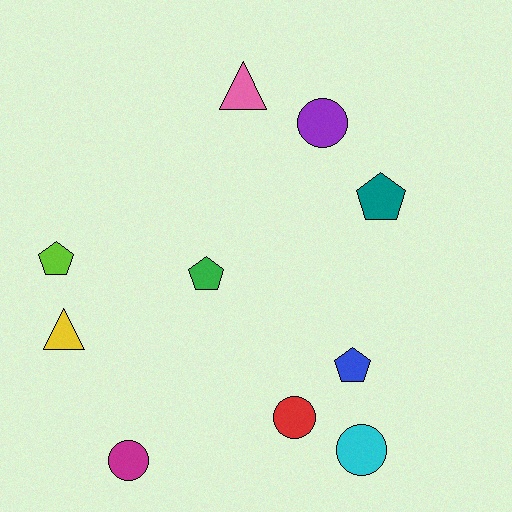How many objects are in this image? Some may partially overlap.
There are 10 objects.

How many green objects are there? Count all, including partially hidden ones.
There is 1 green object.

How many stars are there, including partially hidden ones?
There are no stars.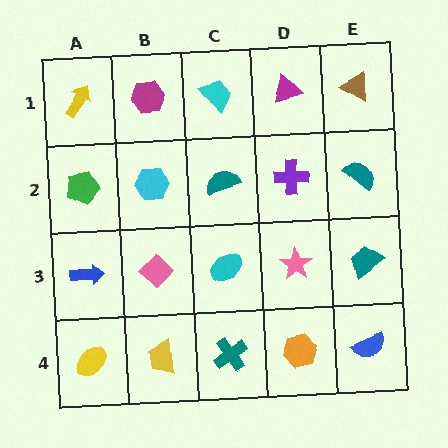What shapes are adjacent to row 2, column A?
A yellow arrow (row 1, column A), a blue arrow (row 3, column A), a cyan hexagon (row 2, column B).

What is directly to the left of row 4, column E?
An orange hexagon.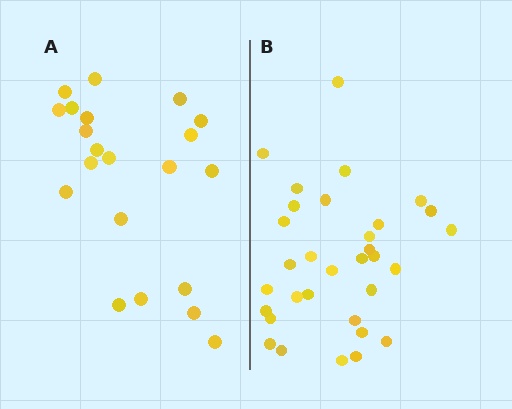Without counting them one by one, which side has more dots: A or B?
Region B (the right region) has more dots.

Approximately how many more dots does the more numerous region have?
Region B has roughly 12 or so more dots than region A.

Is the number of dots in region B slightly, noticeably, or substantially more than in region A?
Region B has substantially more. The ratio is roughly 1.5 to 1.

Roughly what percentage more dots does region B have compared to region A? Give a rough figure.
About 50% more.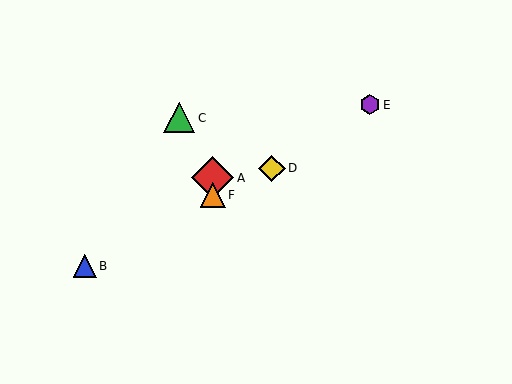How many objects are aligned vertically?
2 objects (A, F) are aligned vertically.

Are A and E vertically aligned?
No, A is at x≈213 and E is at x≈370.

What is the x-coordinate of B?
Object B is at x≈85.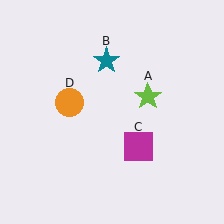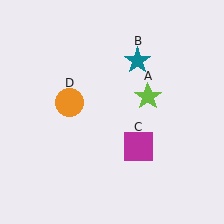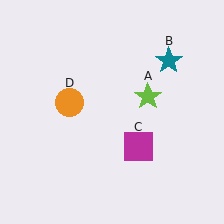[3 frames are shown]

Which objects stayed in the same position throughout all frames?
Lime star (object A) and magenta square (object C) and orange circle (object D) remained stationary.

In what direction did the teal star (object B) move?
The teal star (object B) moved right.